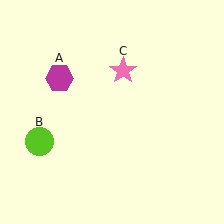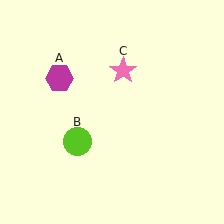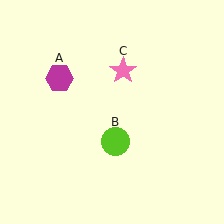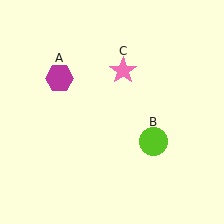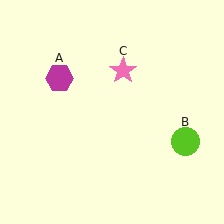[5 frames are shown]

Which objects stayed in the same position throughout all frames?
Magenta hexagon (object A) and pink star (object C) remained stationary.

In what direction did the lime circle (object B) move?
The lime circle (object B) moved right.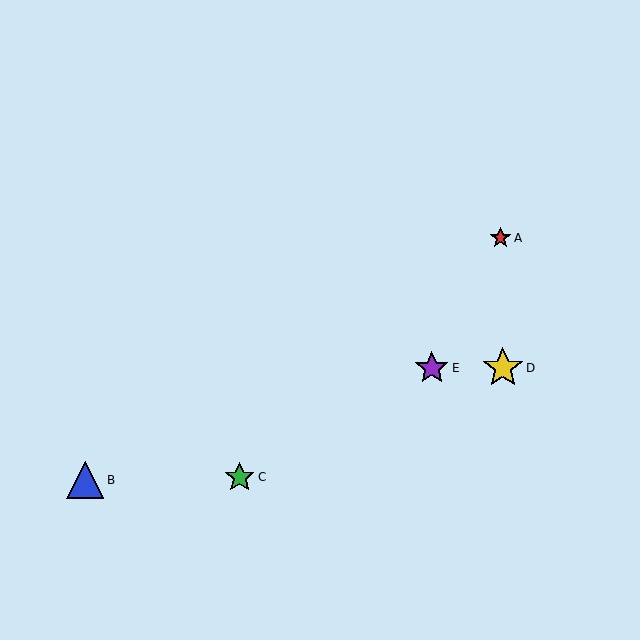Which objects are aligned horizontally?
Objects D, E are aligned horizontally.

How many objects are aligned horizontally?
2 objects (D, E) are aligned horizontally.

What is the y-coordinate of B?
Object B is at y≈480.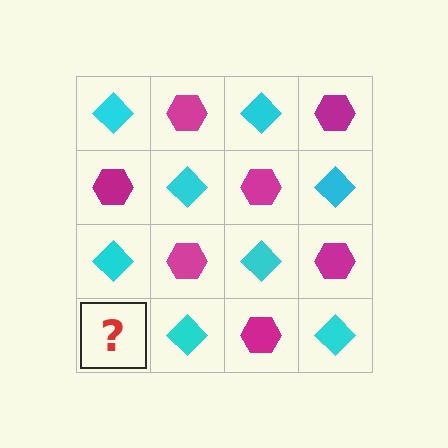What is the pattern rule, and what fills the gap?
The rule is that it alternates cyan diamond and magenta hexagon in a checkerboard pattern. The gap should be filled with a magenta hexagon.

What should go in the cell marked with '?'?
The missing cell should contain a magenta hexagon.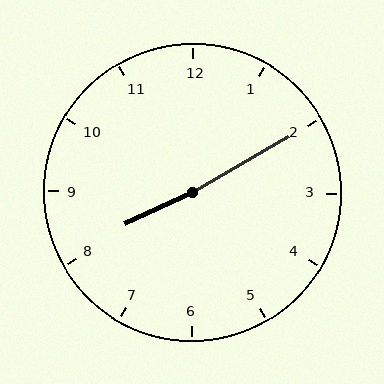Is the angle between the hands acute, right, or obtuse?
It is obtuse.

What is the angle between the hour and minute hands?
Approximately 175 degrees.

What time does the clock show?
8:10.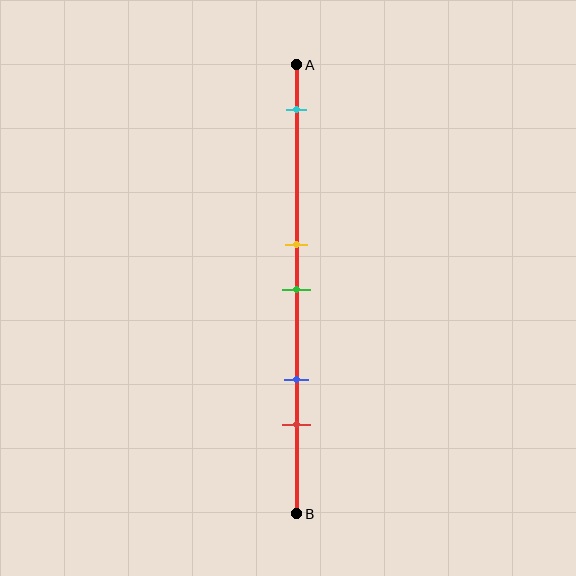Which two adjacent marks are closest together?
The yellow and green marks are the closest adjacent pair.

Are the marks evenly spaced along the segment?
No, the marks are not evenly spaced.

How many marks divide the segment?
There are 5 marks dividing the segment.